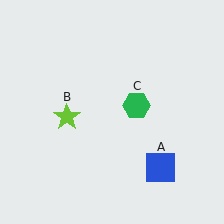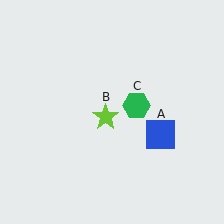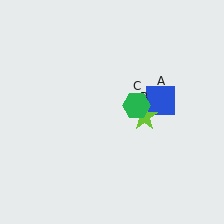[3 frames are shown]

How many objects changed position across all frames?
2 objects changed position: blue square (object A), lime star (object B).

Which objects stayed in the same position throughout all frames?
Green hexagon (object C) remained stationary.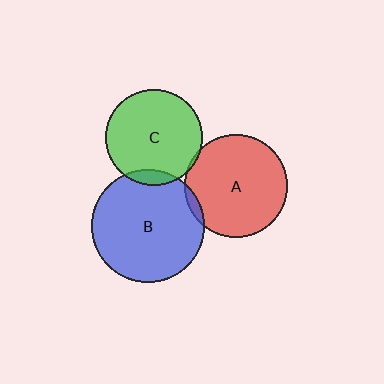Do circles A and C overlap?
Yes.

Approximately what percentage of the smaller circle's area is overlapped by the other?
Approximately 5%.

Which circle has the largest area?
Circle B (blue).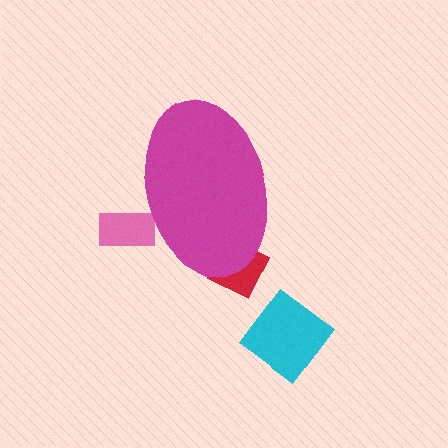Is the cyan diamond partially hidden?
No, the cyan diamond is fully visible.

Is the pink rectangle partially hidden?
Yes, the pink rectangle is partially hidden behind the magenta ellipse.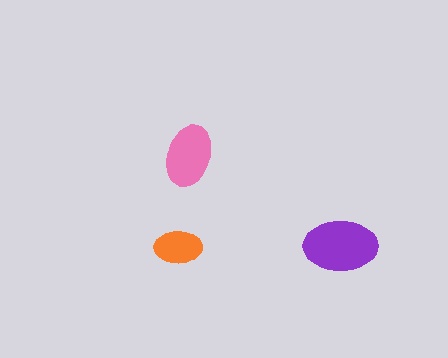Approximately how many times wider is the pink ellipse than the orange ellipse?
About 1.5 times wider.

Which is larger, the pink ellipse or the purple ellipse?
The purple one.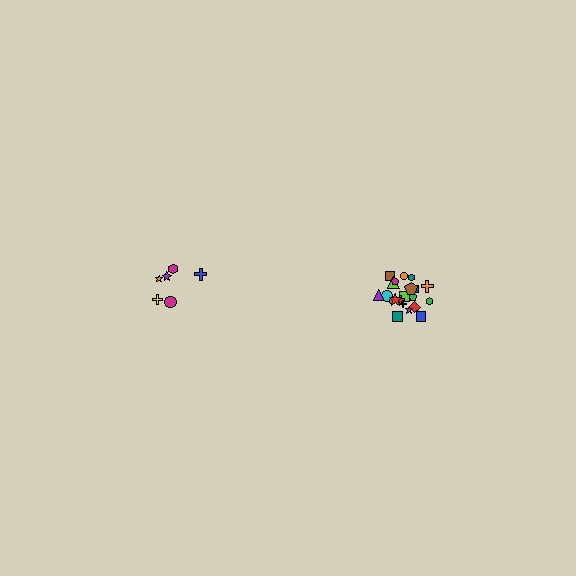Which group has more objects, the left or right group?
The right group.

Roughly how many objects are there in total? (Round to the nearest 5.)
Roughly 30 objects in total.